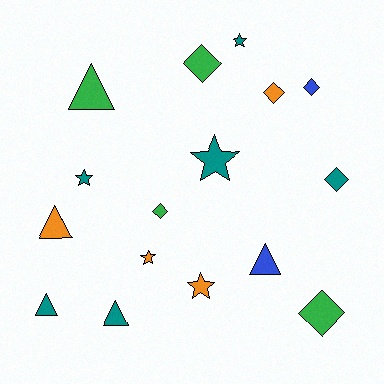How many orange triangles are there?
There is 1 orange triangle.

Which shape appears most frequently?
Diamond, with 6 objects.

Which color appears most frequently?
Teal, with 6 objects.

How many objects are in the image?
There are 16 objects.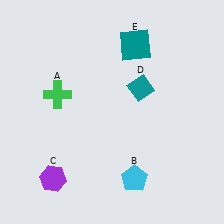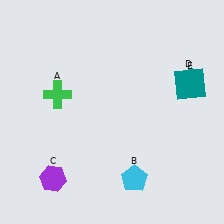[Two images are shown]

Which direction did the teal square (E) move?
The teal square (E) moved right.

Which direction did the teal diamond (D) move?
The teal diamond (D) moved right.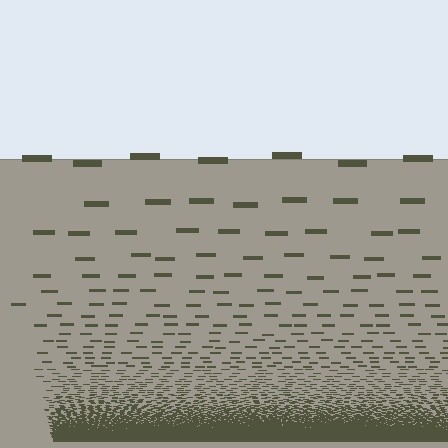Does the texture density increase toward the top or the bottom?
Density increases toward the bottom.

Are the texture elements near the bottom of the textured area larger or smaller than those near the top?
Smaller. The gradient is inverted — elements near the bottom are smaller and denser.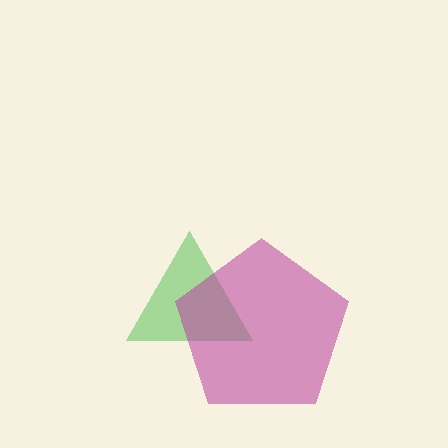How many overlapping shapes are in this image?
There are 2 overlapping shapes in the image.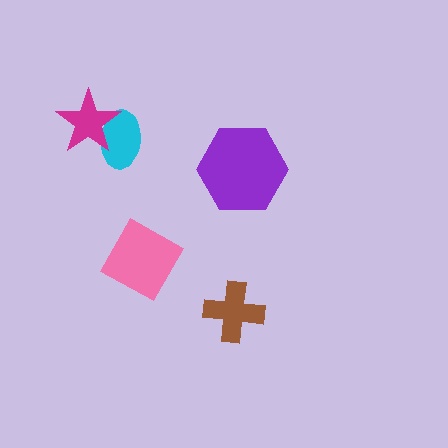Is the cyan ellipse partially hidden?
Yes, it is partially covered by another shape.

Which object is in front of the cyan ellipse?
The magenta star is in front of the cyan ellipse.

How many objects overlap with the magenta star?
1 object overlaps with the magenta star.